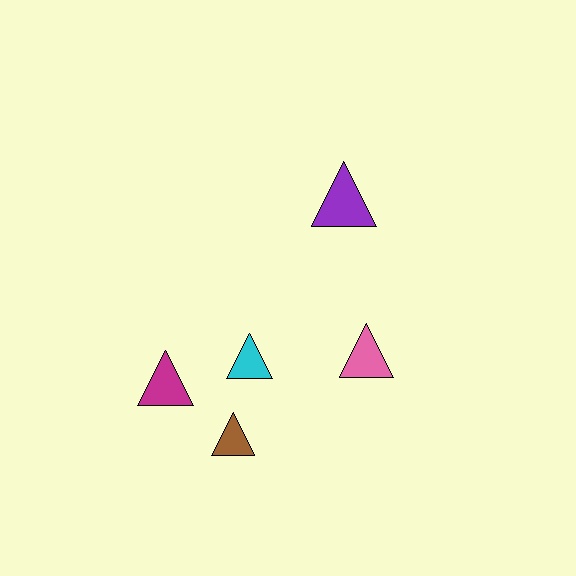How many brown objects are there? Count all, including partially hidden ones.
There is 1 brown object.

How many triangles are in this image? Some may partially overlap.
There are 5 triangles.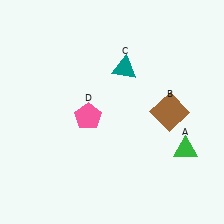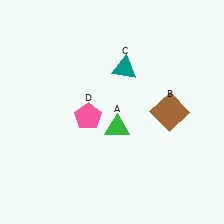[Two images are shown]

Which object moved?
The green triangle (A) moved left.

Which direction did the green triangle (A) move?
The green triangle (A) moved left.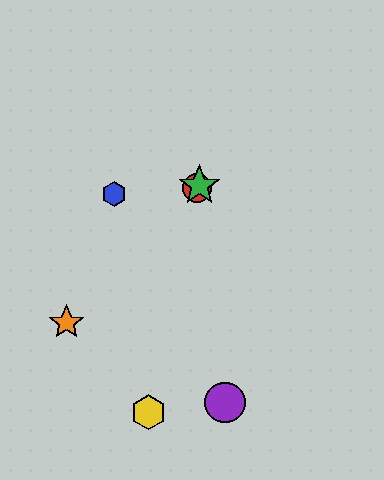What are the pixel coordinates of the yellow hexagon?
The yellow hexagon is at (148, 412).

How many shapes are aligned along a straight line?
3 shapes (the red circle, the green star, the orange star) are aligned along a straight line.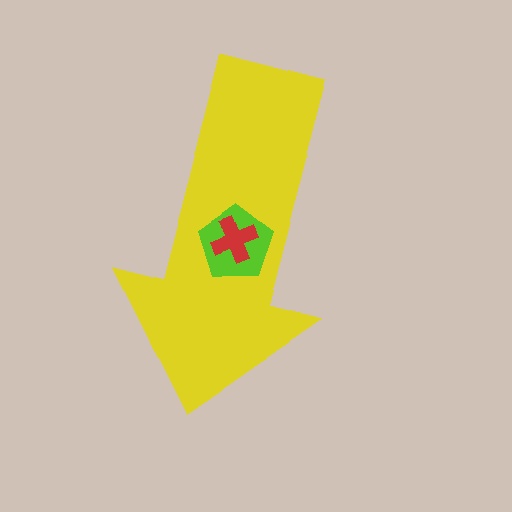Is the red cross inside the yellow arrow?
Yes.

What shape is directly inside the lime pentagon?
The red cross.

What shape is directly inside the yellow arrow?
The lime pentagon.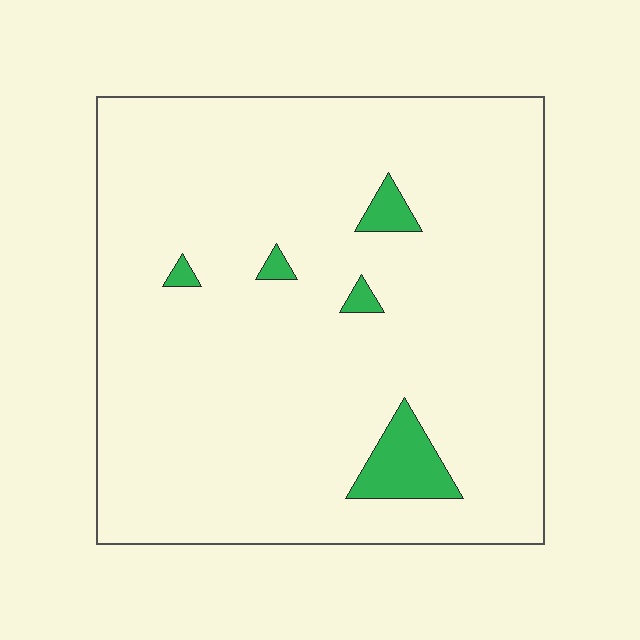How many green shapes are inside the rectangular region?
5.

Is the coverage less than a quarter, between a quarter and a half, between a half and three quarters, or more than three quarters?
Less than a quarter.